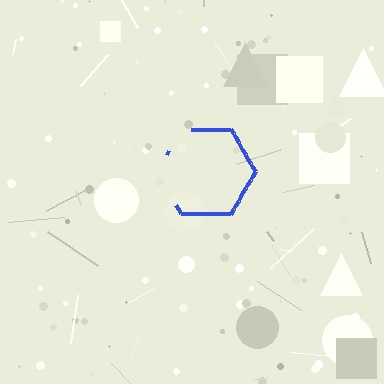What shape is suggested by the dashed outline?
The dashed outline suggests a hexagon.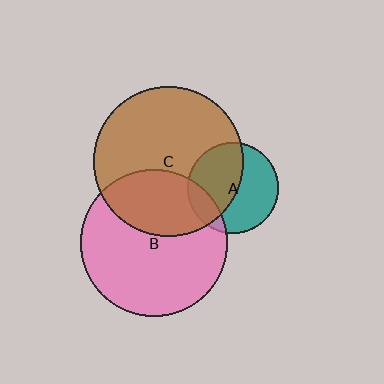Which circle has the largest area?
Circle C (brown).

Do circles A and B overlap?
Yes.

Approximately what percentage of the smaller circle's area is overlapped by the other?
Approximately 15%.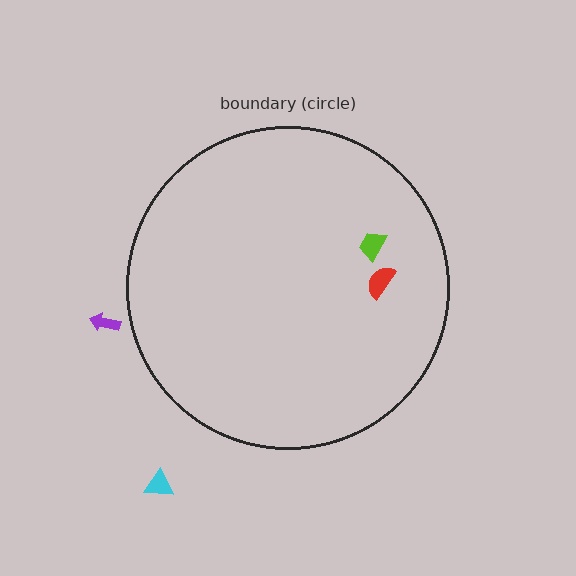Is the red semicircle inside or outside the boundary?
Inside.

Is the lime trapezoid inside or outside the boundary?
Inside.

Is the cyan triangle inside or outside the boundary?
Outside.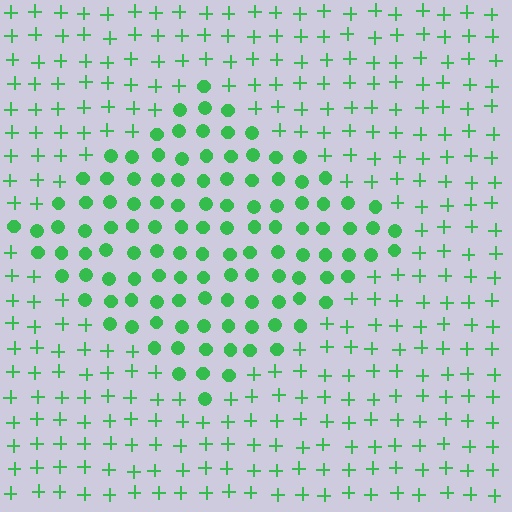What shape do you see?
I see a diamond.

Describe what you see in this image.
The image is filled with small green elements arranged in a uniform grid. A diamond-shaped region contains circles, while the surrounding area contains plus signs. The boundary is defined purely by the change in element shape.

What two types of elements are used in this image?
The image uses circles inside the diamond region and plus signs outside it.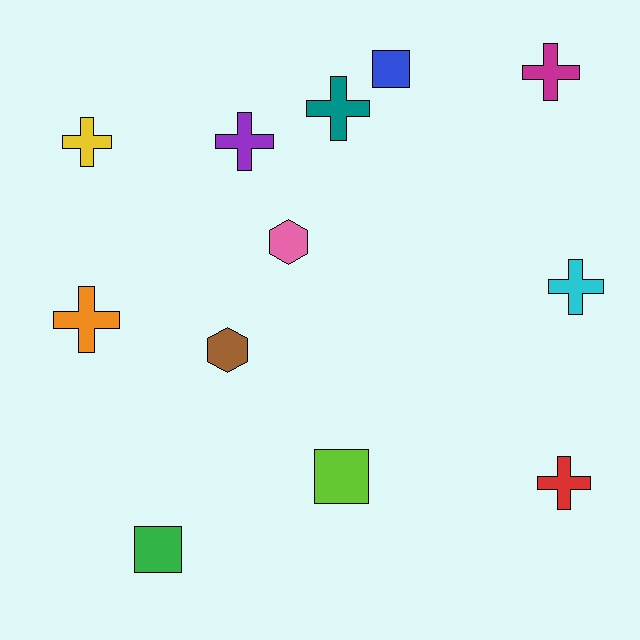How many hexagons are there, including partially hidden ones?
There are 2 hexagons.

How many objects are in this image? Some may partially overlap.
There are 12 objects.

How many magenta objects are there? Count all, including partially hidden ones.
There is 1 magenta object.